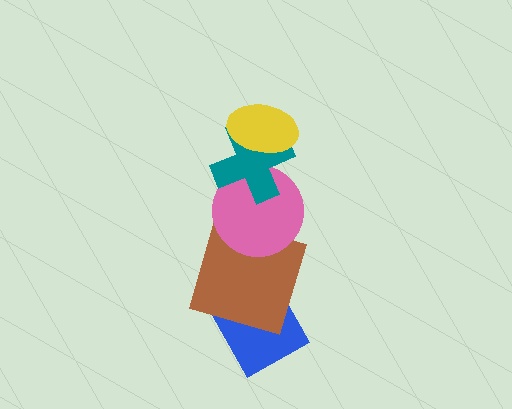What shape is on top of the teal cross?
The yellow ellipse is on top of the teal cross.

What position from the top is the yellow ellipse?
The yellow ellipse is 1st from the top.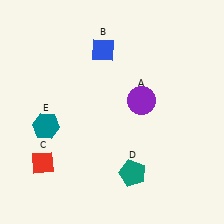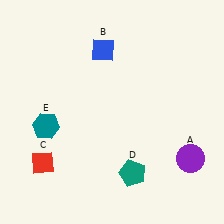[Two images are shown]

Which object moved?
The purple circle (A) moved down.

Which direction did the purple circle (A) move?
The purple circle (A) moved down.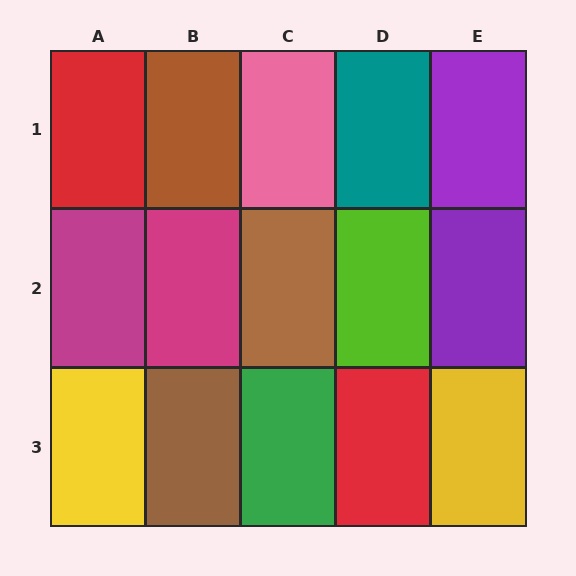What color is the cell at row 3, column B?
Brown.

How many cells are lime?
1 cell is lime.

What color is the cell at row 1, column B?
Brown.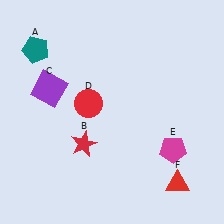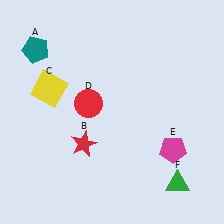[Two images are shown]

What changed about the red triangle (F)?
In Image 1, F is red. In Image 2, it changed to green.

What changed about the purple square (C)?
In Image 1, C is purple. In Image 2, it changed to yellow.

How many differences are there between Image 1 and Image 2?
There are 2 differences between the two images.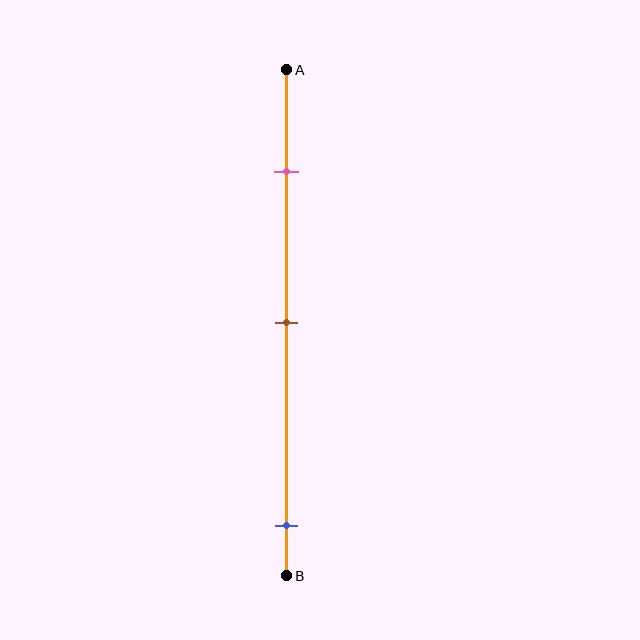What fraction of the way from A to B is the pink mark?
The pink mark is approximately 20% (0.2) of the way from A to B.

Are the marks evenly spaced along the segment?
No, the marks are not evenly spaced.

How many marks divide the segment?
There are 3 marks dividing the segment.